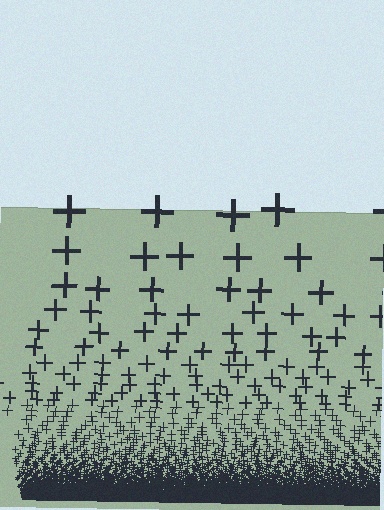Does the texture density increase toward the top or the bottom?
Density increases toward the bottom.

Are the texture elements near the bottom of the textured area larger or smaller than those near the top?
Smaller. The gradient is inverted — elements near the bottom are smaller and denser.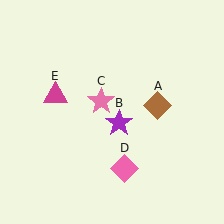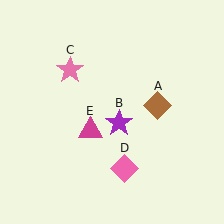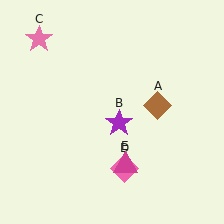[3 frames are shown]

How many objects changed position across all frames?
2 objects changed position: pink star (object C), magenta triangle (object E).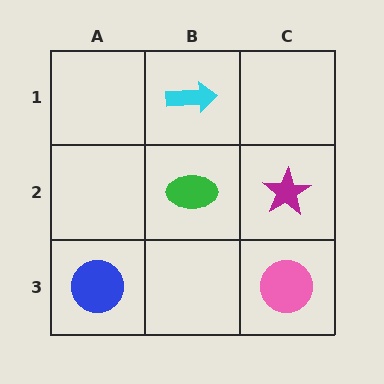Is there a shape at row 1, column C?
No, that cell is empty.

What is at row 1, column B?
A cyan arrow.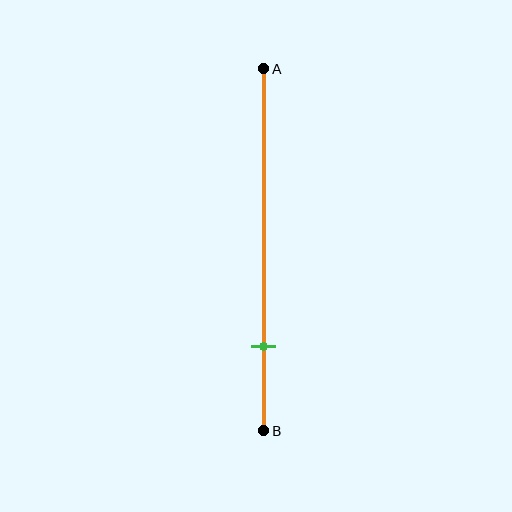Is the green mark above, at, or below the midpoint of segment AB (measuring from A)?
The green mark is below the midpoint of segment AB.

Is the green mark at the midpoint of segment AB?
No, the mark is at about 75% from A, not at the 50% midpoint.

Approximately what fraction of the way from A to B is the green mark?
The green mark is approximately 75% of the way from A to B.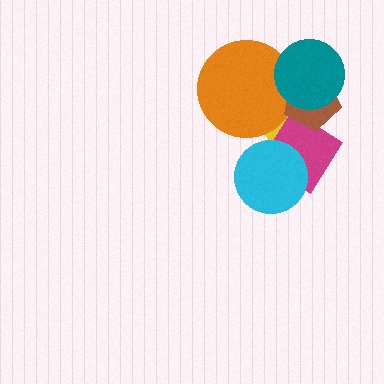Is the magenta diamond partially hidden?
Yes, it is partially covered by another shape.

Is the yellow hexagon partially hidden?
Yes, it is partially covered by another shape.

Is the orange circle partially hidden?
Yes, it is partially covered by another shape.